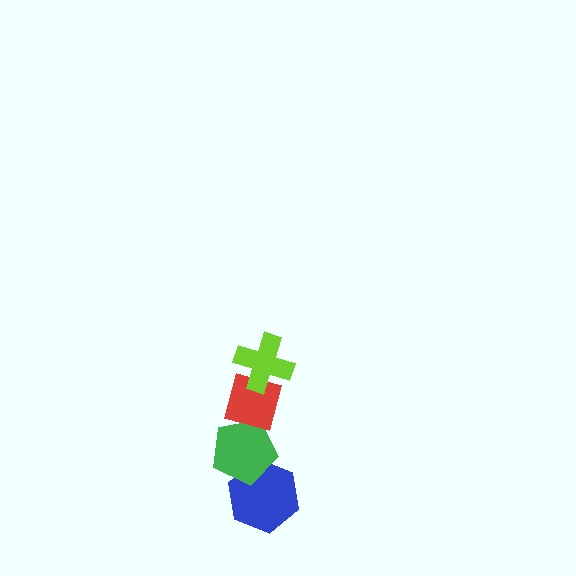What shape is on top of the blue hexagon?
The green pentagon is on top of the blue hexagon.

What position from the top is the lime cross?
The lime cross is 1st from the top.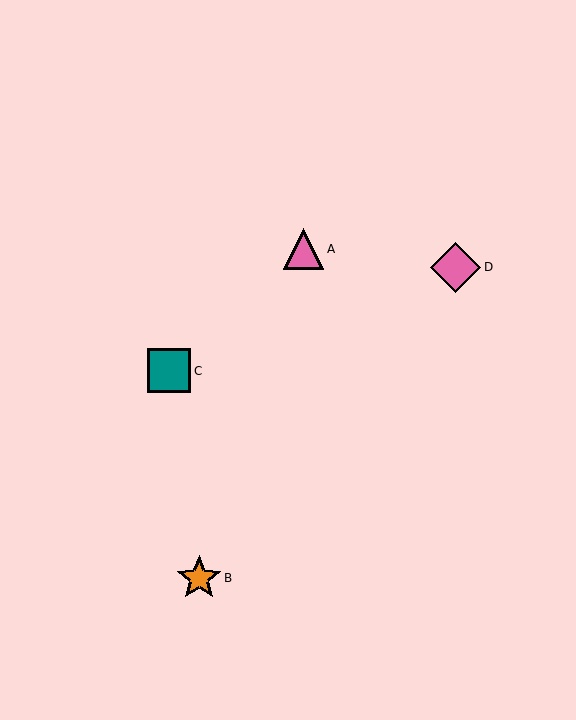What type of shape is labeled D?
Shape D is a pink diamond.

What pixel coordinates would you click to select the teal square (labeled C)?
Click at (169, 371) to select the teal square C.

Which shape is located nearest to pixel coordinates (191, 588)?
The orange star (labeled B) at (199, 578) is nearest to that location.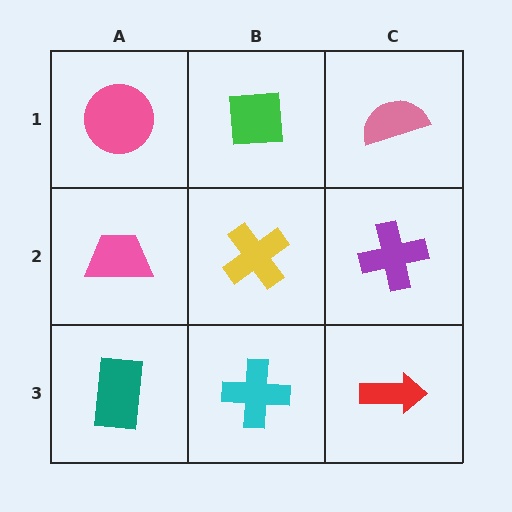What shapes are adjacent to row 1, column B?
A yellow cross (row 2, column B), a pink circle (row 1, column A), a pink semicircle (row 1, column C).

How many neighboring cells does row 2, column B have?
4.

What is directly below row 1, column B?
A yellow cross.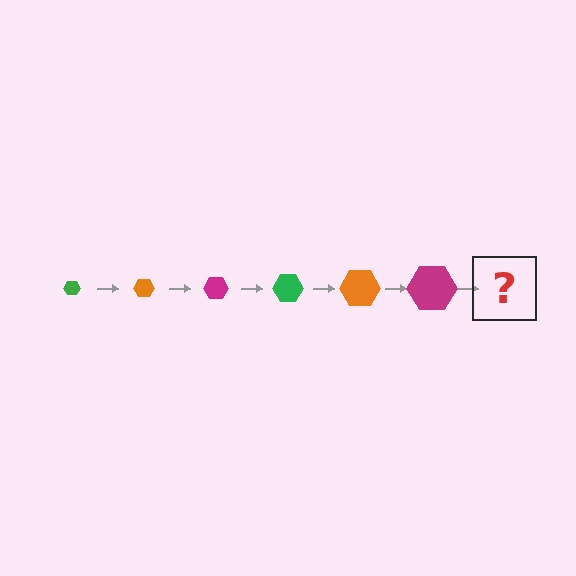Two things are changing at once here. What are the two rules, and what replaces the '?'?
The two rules are that the hexagon grows larger each step and the color cycles through green, orange, and magenta. The '?' should be a green hexagon, larger than the previous one.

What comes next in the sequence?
The next element should be a green hexagon, larger than the previous one.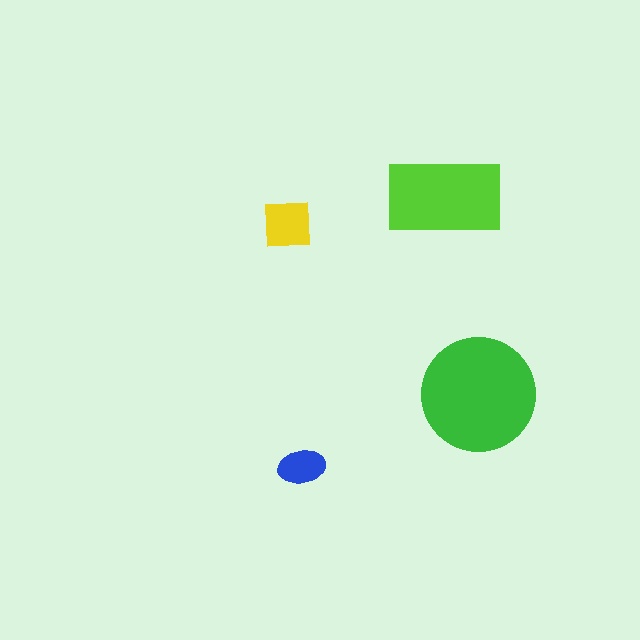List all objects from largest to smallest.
The green circle, the lime rectangle, the yellow square, the blue ellipse.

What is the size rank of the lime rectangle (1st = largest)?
2nd.